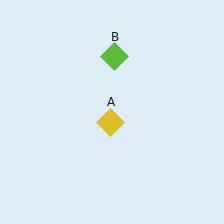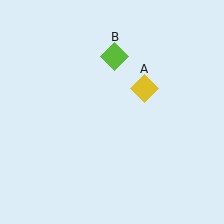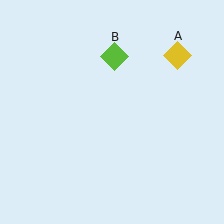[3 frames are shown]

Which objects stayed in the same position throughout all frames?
Lime diamond (object B) remained stationary.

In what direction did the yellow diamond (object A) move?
The yellow diamond (object A) moved up and to the right.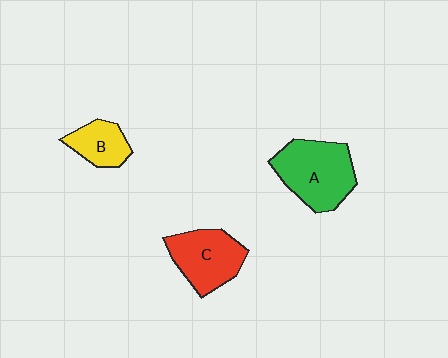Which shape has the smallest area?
Shape B (yellow).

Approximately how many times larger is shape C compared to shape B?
Approximately 1.6 times.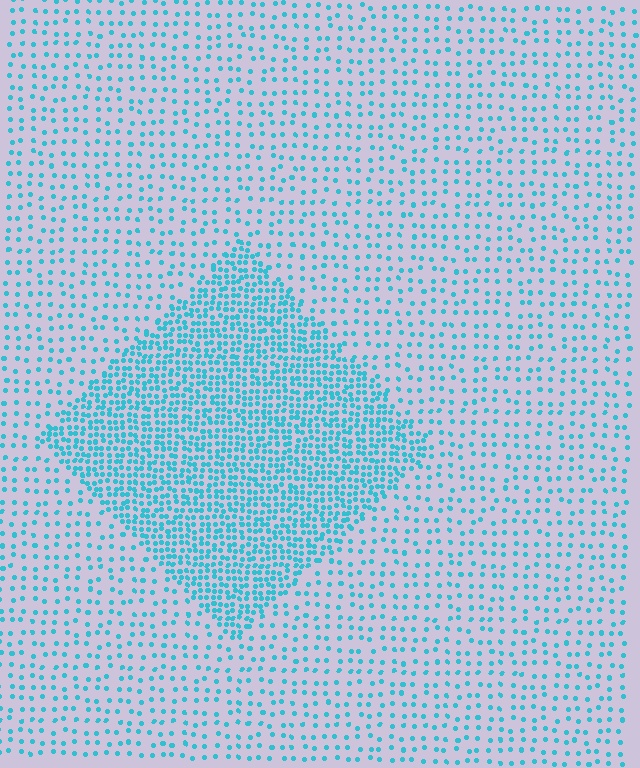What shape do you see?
I see a diamond.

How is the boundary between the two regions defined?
The boundary is defined by a change in element density (approximately 2.6x ratio). All elements are the same color, size, and shape.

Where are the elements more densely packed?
The elements are more densely packed inside the diamond boundary.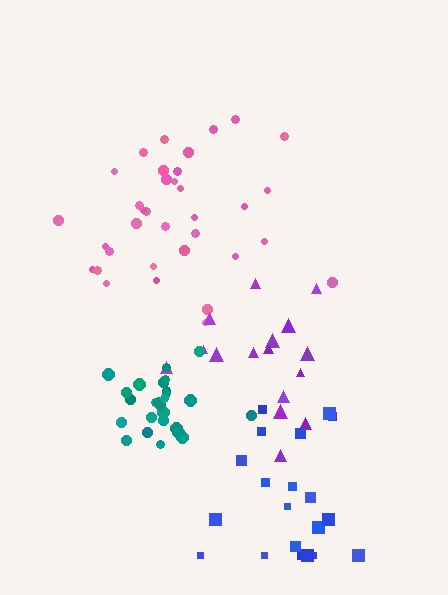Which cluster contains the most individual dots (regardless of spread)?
Pink (35).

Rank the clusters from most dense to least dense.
teal, pink, blue, purple.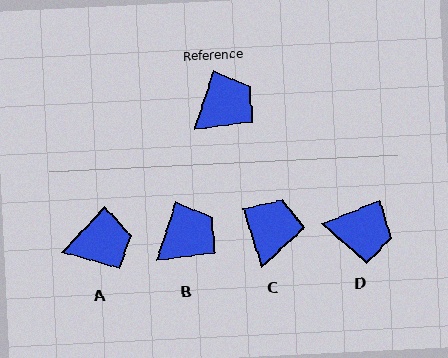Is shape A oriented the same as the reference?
No, it is off by about 25 degrees.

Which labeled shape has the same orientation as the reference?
B.